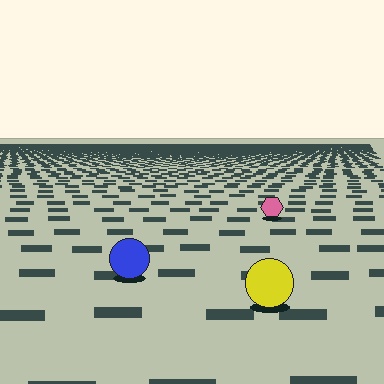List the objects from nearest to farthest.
From nearest to farthest: the yellow circle, the blue circle, the pink hexagon.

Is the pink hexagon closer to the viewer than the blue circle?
No. The blue circle is closer — you can tell from the texture gradient: the ground texture is coarser near it.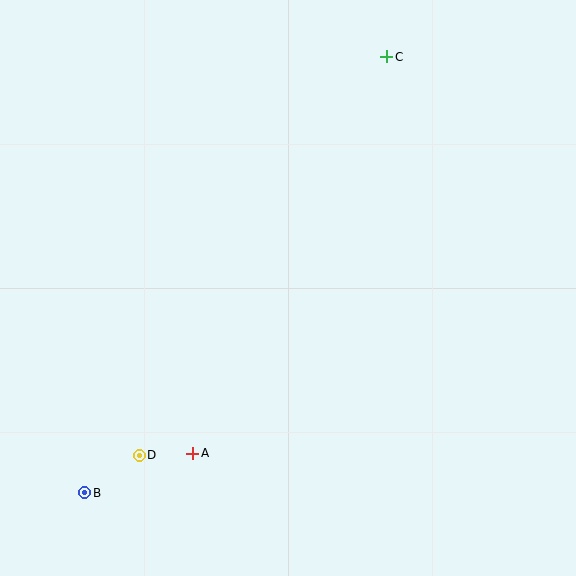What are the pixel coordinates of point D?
Point D is at (139, 455).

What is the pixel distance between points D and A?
The distance between D and A is 54 pixels.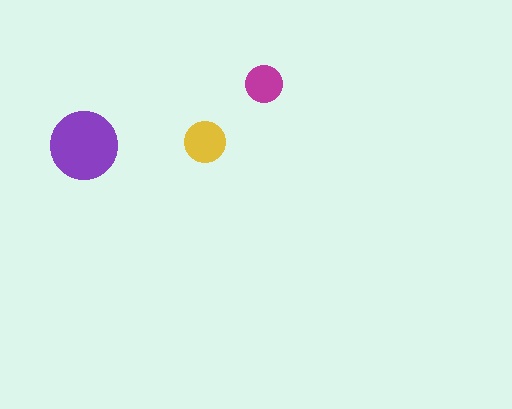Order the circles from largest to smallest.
the purple one, the yellow one, the magenta one.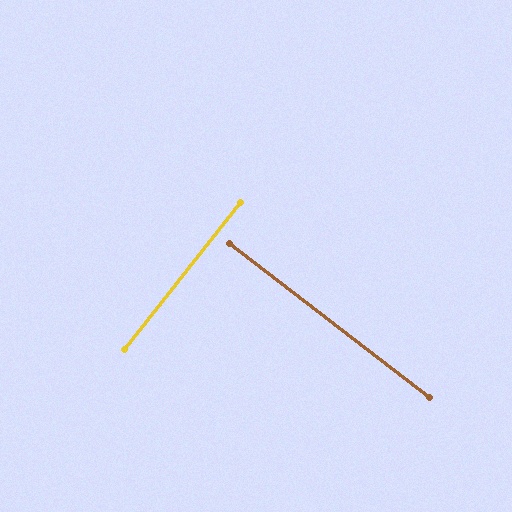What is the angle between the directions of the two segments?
Approximately 89 degrees.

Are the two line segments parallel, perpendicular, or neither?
Perpendicular — they meet at approximately 89°.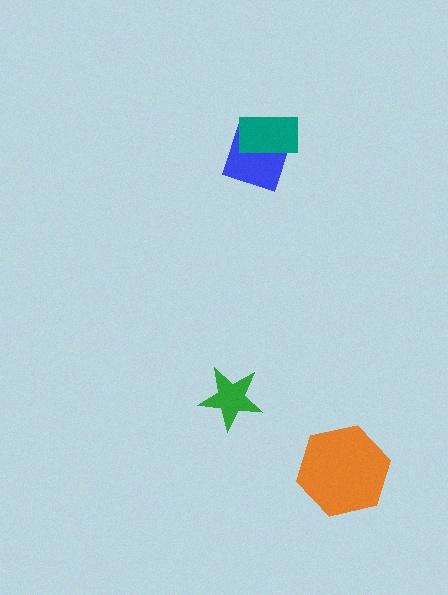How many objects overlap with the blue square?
1 object overlaps with the blue square.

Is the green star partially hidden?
No, no other shape covers it.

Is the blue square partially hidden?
Yes, it is partially covered by another shape.